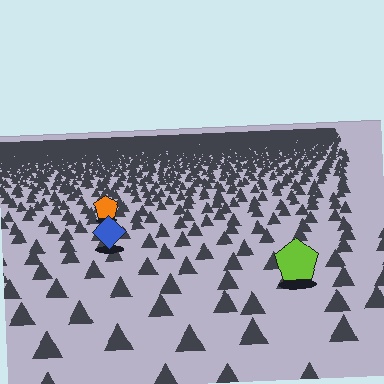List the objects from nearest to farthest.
From nearest to farthest: the lime pentagon, the blue diamond, the orange pentagon.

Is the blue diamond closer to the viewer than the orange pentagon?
Yes. The blue diamond is closer — you can tell from the texture gradient: the ground texture is coarser near it.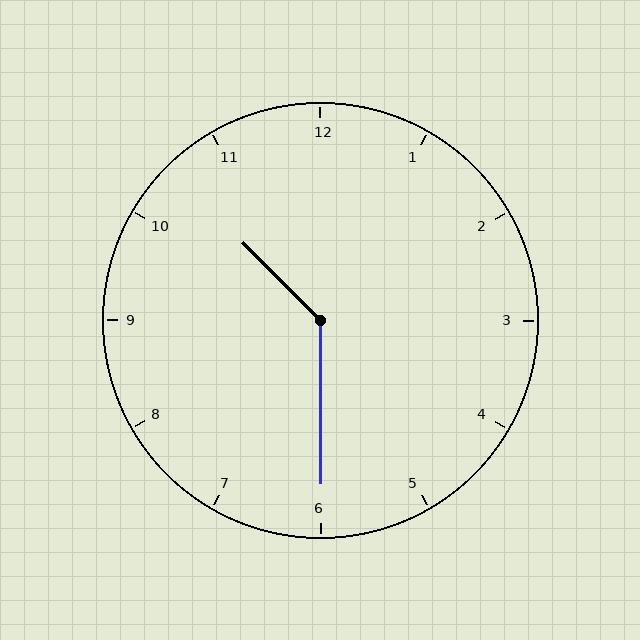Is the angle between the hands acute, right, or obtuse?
It is obtuse.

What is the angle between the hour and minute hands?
Approximately 135 degrees.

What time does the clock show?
10:30.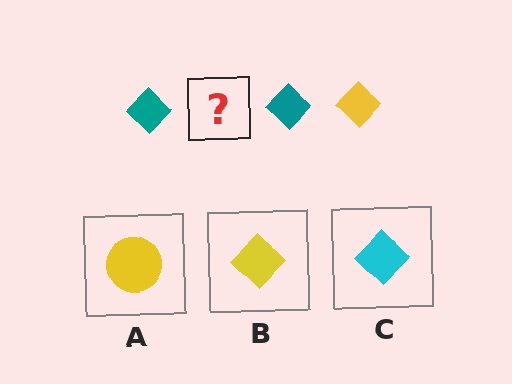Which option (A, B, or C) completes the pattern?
B.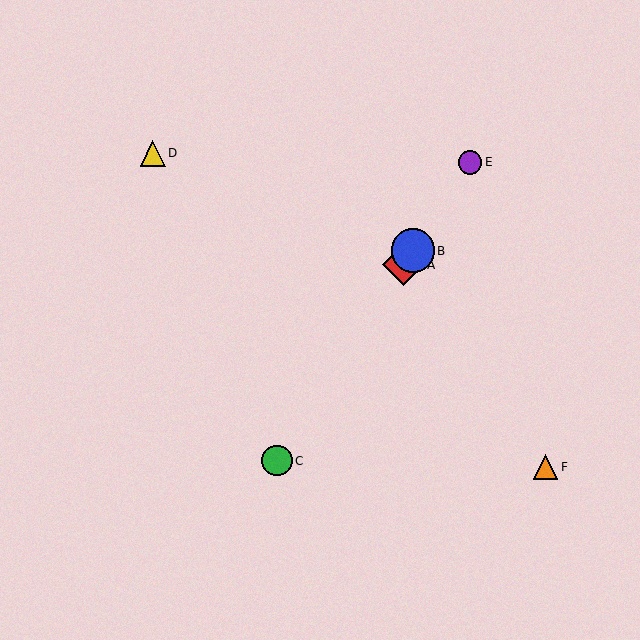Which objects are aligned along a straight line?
Objects A, B, C, E are aligned along a straight line.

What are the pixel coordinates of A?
Object A is at (404, 265).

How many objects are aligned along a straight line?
4 objects (A, B, C, E) are aligned along a straight line.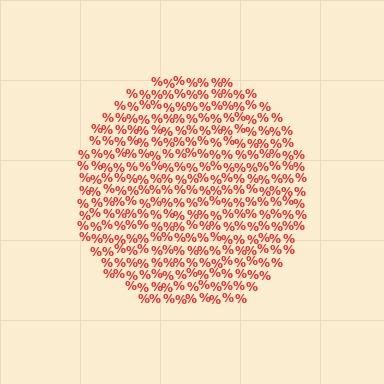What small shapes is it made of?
It is made of small percent signs.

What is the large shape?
The large shape is a circle.